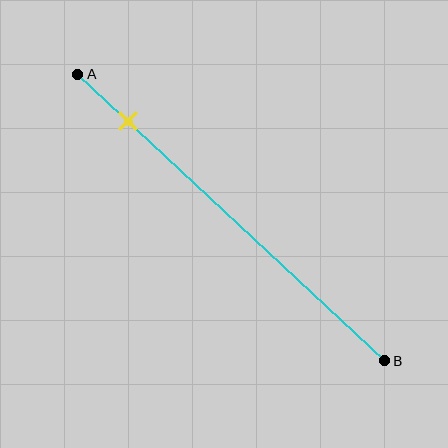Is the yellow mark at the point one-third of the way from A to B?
No, the mark is at about 15% from A, not at the 33% one-third point.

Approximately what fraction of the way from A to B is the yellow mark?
The yellow mark is approximately 15% of the way from A to B.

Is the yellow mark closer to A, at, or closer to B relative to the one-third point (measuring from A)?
The yellow mark is closer to point A than the one-third point of segment AB.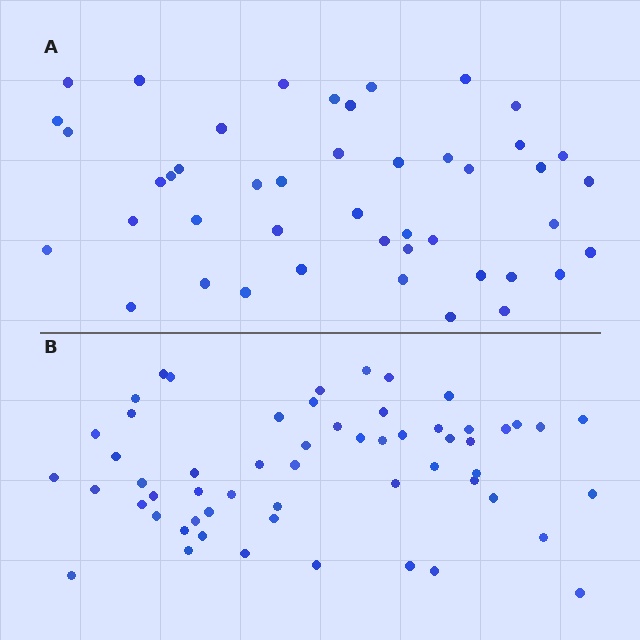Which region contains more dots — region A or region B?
Region B (the bottom region) has more dots.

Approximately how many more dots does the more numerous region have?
Region B has roughly 12 or so more dots than region A.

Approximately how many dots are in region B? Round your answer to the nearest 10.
About 60 dots. (The exact count is 57, which rounds to 60.)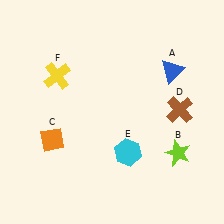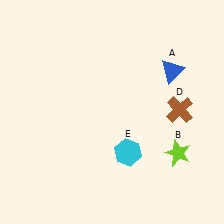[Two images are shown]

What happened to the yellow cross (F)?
The yellow cross (F) was removed in Image 2. It was in the top-left area of Image 1.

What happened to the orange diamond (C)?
The orange diamond (C) was removed in Image 2. It was in the bottom-left area of Image 1.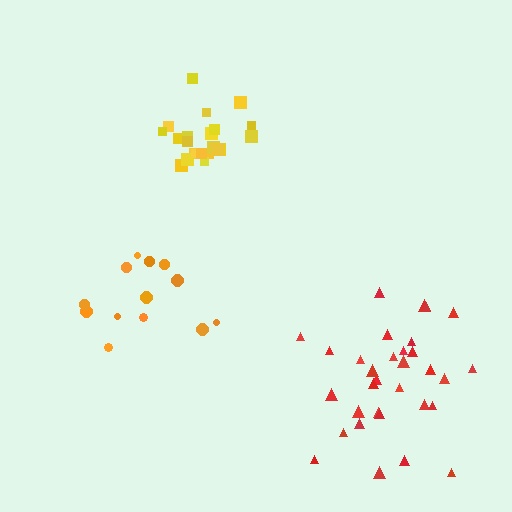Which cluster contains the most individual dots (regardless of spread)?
Red (32).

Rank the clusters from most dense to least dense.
yellow, red, orange.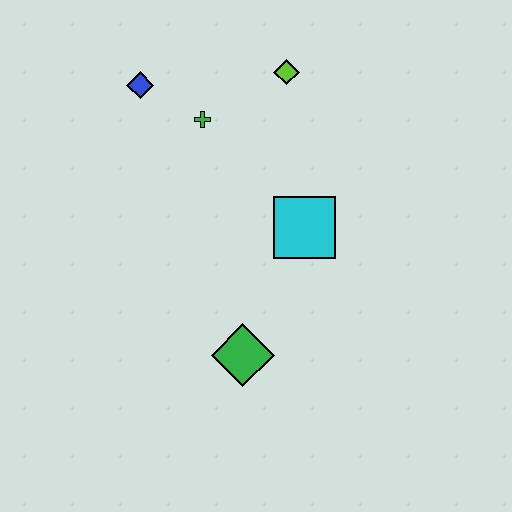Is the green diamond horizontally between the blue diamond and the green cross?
No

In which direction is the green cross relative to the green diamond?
The green cross is above the green diamond.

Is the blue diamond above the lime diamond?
No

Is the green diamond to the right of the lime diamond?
No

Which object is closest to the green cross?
The blue diamond is closest to the green cross.